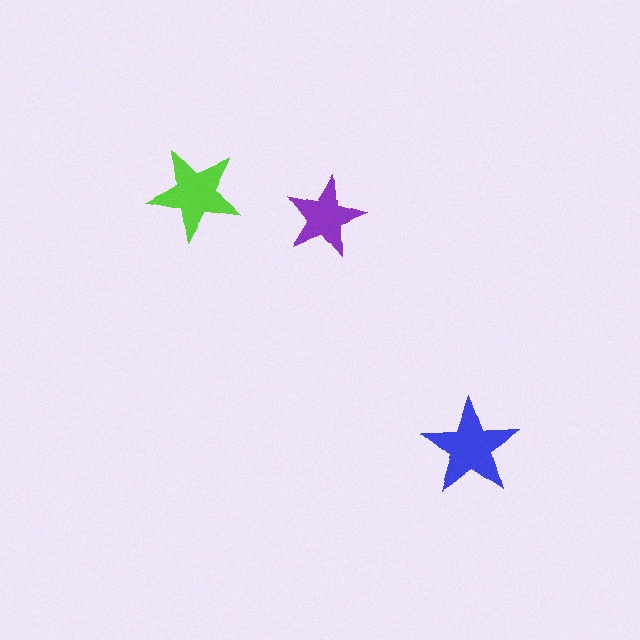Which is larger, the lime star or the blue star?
The blue one.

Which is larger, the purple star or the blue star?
The blue one.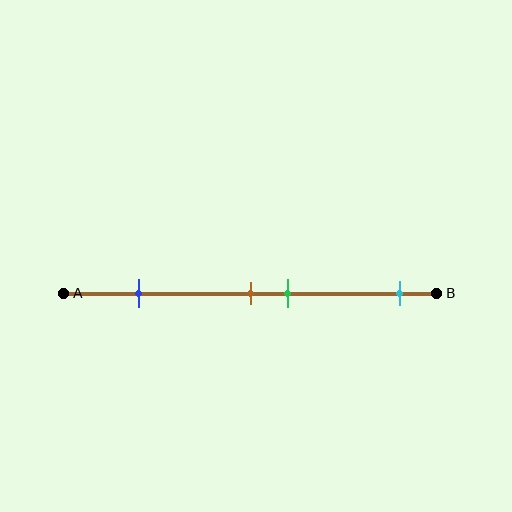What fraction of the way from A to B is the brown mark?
The brown mark is approximately 50% (0.5) of the way from A to B.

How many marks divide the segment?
There are 4 marks dividing the segment.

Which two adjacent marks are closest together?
The brown and green marks are the closest adjacent pair.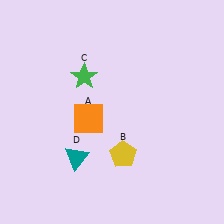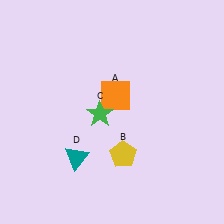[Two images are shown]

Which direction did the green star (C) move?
The green star (C) moved down.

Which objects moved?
The objects that moved are: the orange square (A), the green star (C).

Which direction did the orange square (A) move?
The orange square (A) moved right.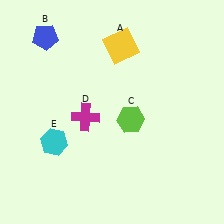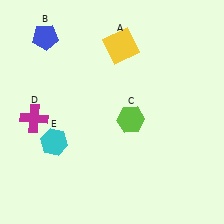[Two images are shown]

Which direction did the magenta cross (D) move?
The magenta cross (D) moved left.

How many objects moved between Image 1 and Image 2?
1 object moved between the two images.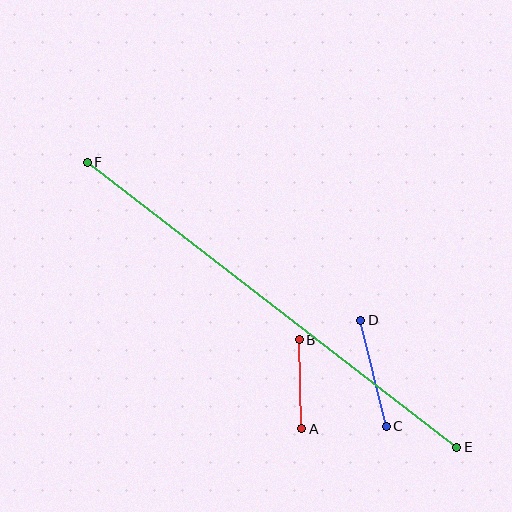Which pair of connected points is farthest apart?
Points E and F are farthest apart.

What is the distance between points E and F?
The distance is approximately 466 pixels.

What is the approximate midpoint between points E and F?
The midpoint is at approximately (272, 305) pixels.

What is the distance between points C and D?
The distance is approximately 109 pixels.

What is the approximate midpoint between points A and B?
The midpoint is at approximately (301, 384) pixels.